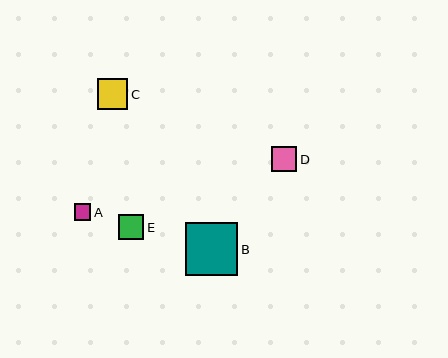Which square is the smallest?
Square A is the smallest with a size of approximately 16 pixels.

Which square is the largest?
Square B is the largest with a size of approximately 53 pixels.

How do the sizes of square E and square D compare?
Square E and square D are approximately the same size.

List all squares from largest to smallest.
From largest to smallest: B, C, E, D, A.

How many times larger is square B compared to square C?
Square B is approximately 1.7 times the size of square C.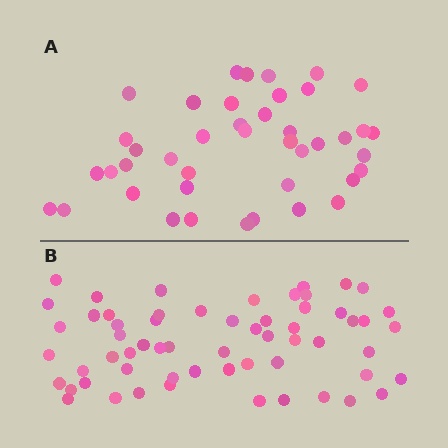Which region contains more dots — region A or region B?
Region B (the bottom region) has more dots.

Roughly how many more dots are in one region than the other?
Region B has approximately 20 more dots than region A.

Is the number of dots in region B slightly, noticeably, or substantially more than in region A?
Region B has noticeably more, but not dramatically so. The ratio is roughly 1.4 to 1.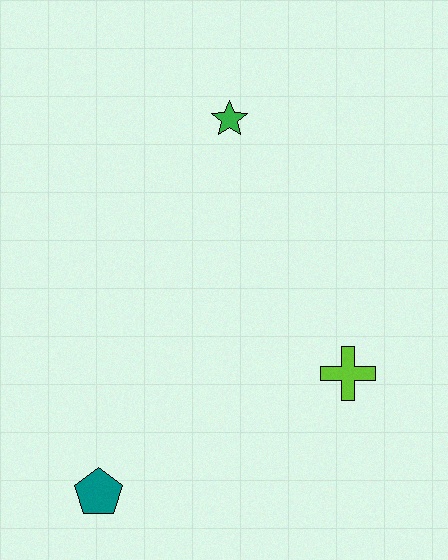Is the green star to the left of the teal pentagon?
No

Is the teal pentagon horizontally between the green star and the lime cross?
No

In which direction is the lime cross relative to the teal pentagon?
The lime cross is to the right of the teal pentagon.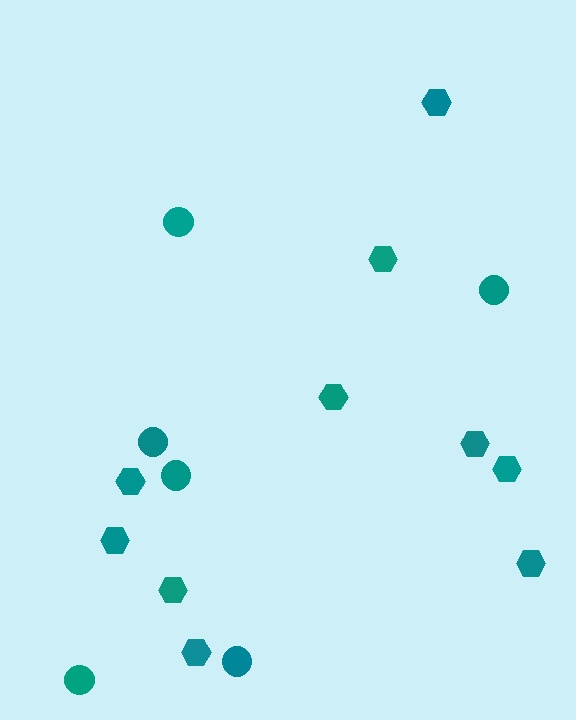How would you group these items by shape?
There are 2 groups: one group of circles (6) and one group of hexagons (10).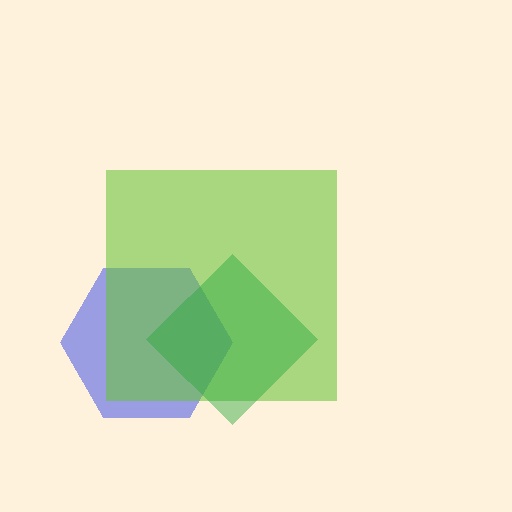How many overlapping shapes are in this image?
There are 3 overlapping shapes in the image.